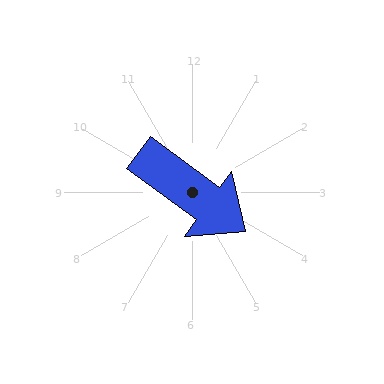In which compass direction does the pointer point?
Southeast.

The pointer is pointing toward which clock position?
Roughly 4 o'clock.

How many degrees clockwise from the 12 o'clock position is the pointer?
Approximately 126 degrees.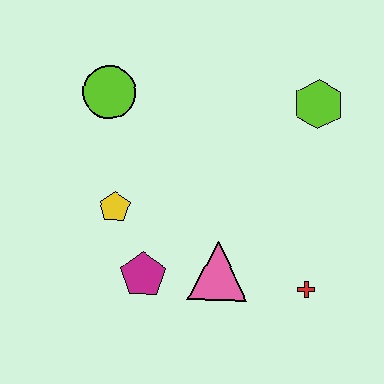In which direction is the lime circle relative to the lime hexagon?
The lime circle is to the left of the lime hexagon.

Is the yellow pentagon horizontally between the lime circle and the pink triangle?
Yes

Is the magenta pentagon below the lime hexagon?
Yes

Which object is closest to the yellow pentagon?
The magenta pentagon is closest to the yellow pentagon.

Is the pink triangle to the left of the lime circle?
No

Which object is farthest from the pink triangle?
The lime circle is farthest from the pink triangle.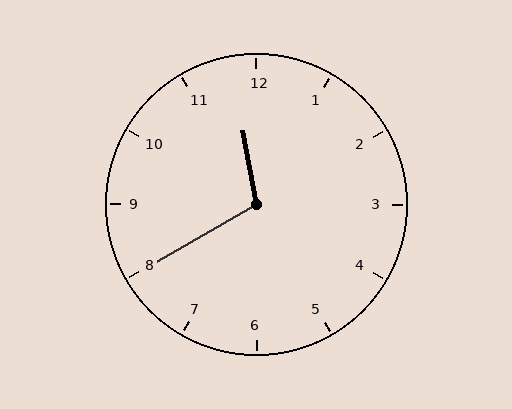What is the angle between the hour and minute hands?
Approximately 110 degrees.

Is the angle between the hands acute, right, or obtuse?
It is obtuse.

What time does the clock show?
11:40.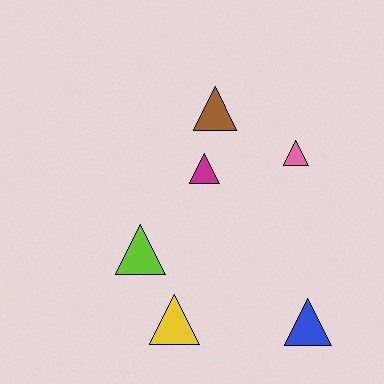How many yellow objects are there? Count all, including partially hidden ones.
There is 1 yellow object.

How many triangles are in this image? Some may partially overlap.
There are 6 triangles.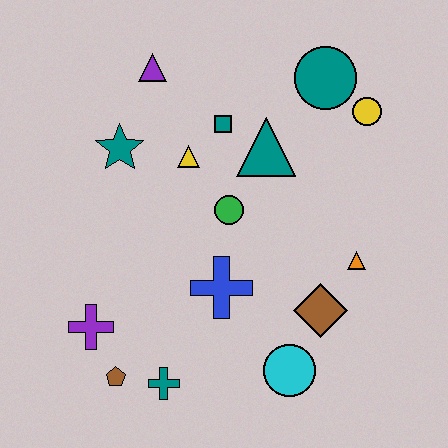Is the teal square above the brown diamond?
Yes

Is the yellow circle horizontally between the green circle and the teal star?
No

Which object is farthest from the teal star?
The cyan circle is farthest from the teal star.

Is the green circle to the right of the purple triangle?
Yes